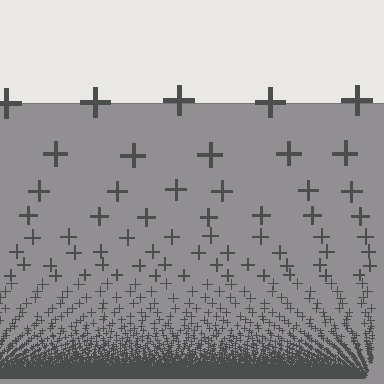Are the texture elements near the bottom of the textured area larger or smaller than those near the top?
Smaller. The gradient is inverted — elements near the bottom are smaller and denser.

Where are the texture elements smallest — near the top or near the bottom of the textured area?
Near the bottom.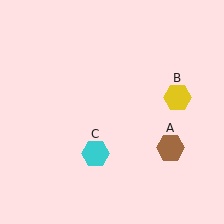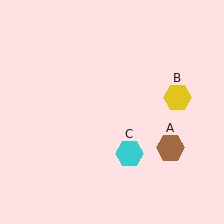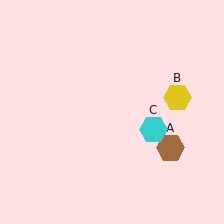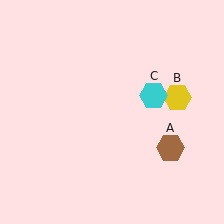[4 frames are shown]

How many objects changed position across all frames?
1 object changed position: cyan hexagon (object C).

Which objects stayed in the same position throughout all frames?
Brown hexagon (object A) and yellow hexagon (object B) remained stationary.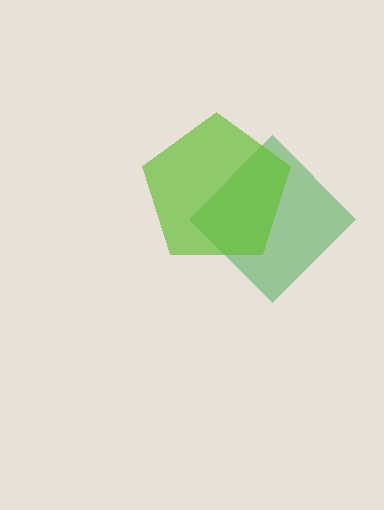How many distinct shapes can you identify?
There are 2 distinct shapes: a green diamond, a lime pentagon.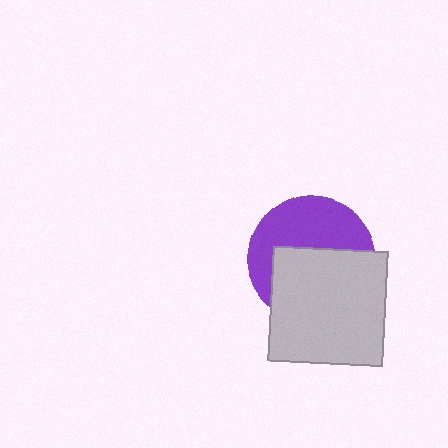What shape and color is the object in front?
The object in front is a light gray square.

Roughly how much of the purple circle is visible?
About half of it is visible (roughly 47%).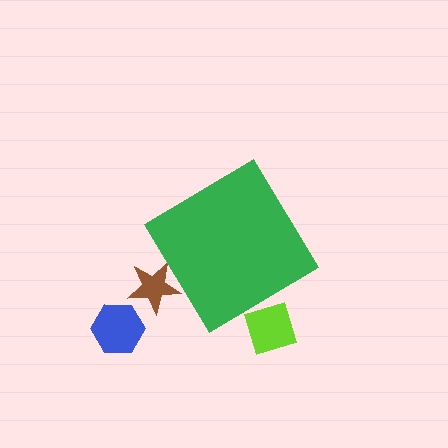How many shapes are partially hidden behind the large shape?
2 shapes are partially hidden.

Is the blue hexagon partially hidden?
No, the blue hexagon is fully visible.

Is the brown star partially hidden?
Yes, the brown star is partially hidden behind the green diamond.